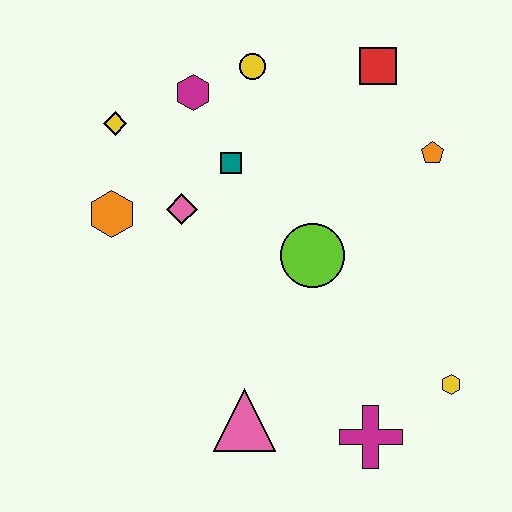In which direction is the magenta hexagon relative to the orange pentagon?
The magenta hexagon is to the left of the orange pentagon.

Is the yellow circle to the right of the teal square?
Yes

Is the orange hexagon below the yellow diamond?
Yes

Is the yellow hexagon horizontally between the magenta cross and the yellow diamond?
No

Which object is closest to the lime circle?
The teal square is closest to the lime circle.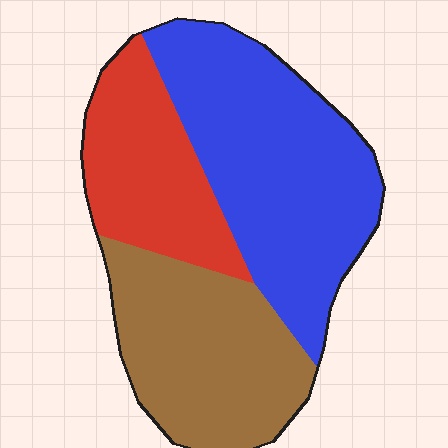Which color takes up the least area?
Red, at roughly 25%.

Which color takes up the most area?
Blue, at roughly 45%.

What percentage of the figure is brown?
Brown takes up about one third (1/3) of the figure.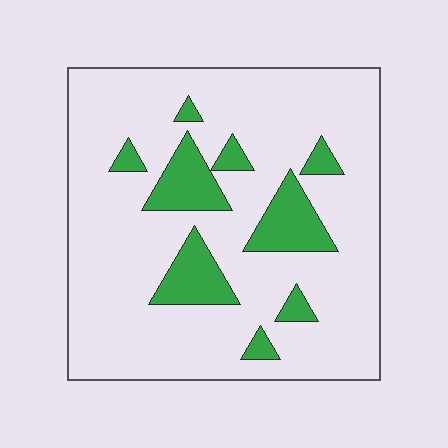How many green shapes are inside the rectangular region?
9.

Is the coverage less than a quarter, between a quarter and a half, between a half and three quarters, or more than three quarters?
Less than a quarter.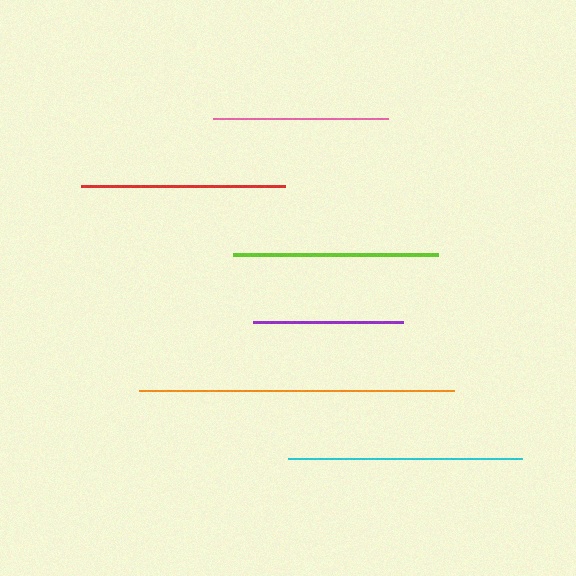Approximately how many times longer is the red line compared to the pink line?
The red line is approximately 1.2 times the length of the pink line.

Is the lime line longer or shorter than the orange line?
The orange line is longer than the lime line.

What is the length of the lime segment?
The lime segment is approximately 205 pixels long.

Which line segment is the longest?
The orange line is the longest at approximately 316 pixels.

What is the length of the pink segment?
The pink segment is approximately 174 pixels long.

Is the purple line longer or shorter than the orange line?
The orange line is longer than the purple line.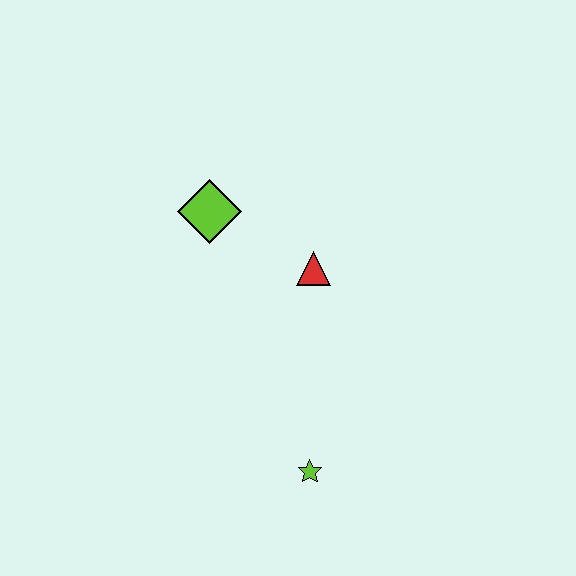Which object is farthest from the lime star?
The lime diamond is farthest from the lime star.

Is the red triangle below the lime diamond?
Yes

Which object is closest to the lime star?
The red triangle is closest to the lime star.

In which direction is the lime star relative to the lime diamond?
The lime star is below the lime diamond.